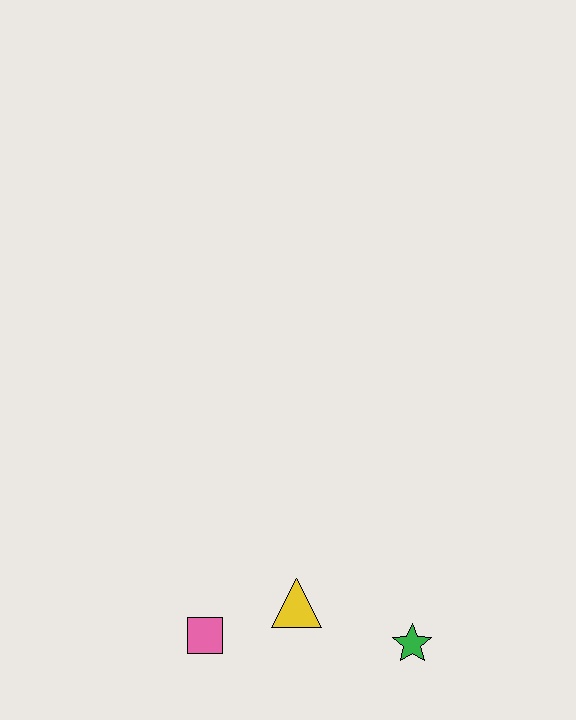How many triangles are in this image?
There is 1 triangle.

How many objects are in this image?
There are 3 objects.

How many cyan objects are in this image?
There are no cyan objects.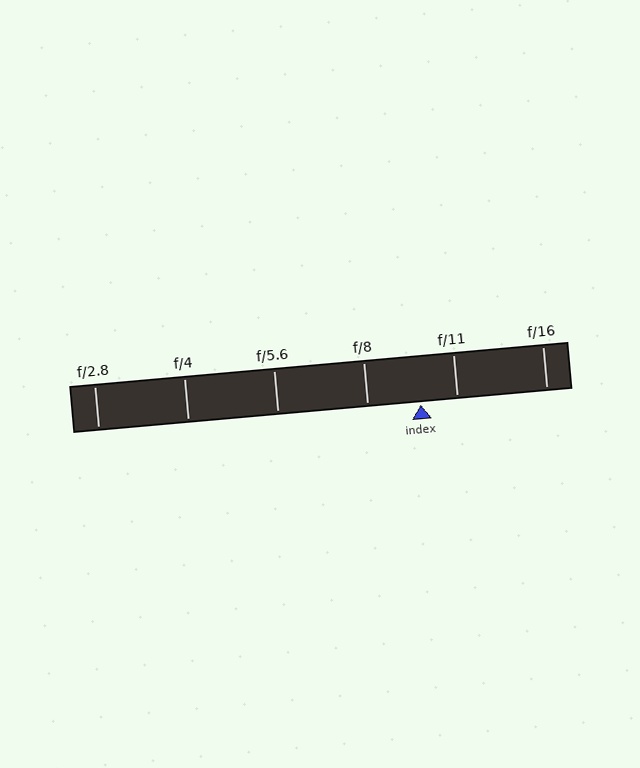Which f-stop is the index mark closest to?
The index mark is closest to f/11.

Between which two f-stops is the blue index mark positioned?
The index mark is between f/8 and f/11.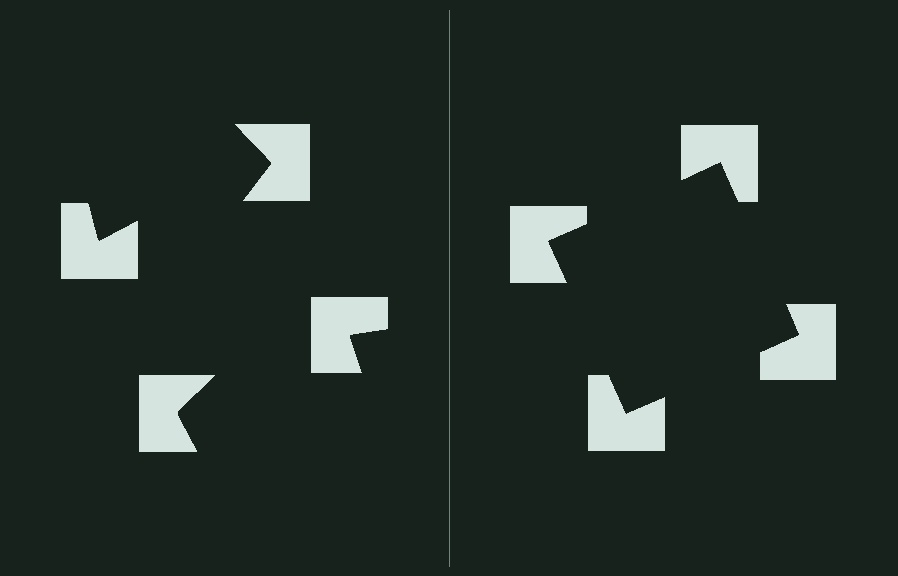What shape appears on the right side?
An illusory square.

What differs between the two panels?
The notched squares are positioned identically on both sides; only the wedge orientations differ. On the right they align to a square; on the left they are misaligned.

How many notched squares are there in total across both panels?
8 — 4 on each side.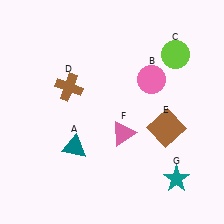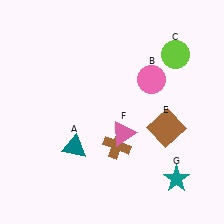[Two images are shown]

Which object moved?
The brown cross (D) moved down.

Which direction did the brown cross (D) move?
The brown cross (D) moved down.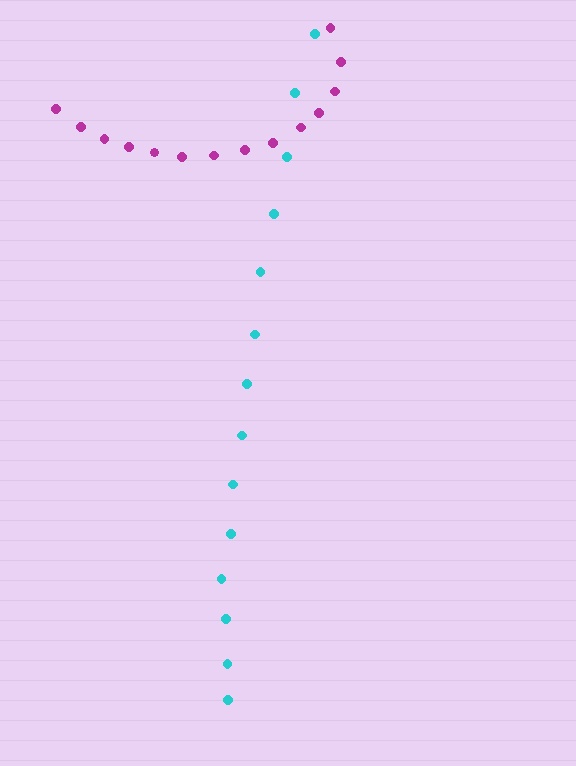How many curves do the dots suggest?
There are 2 distinct paths.